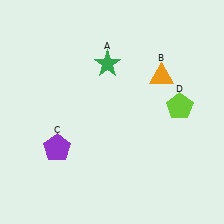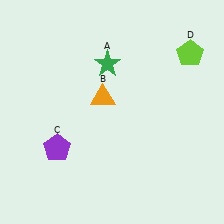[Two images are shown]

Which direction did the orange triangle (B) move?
The orange triangle (B) moved left.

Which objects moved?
The objects that moved are: the orange triangle (B), the lime pentagon (D).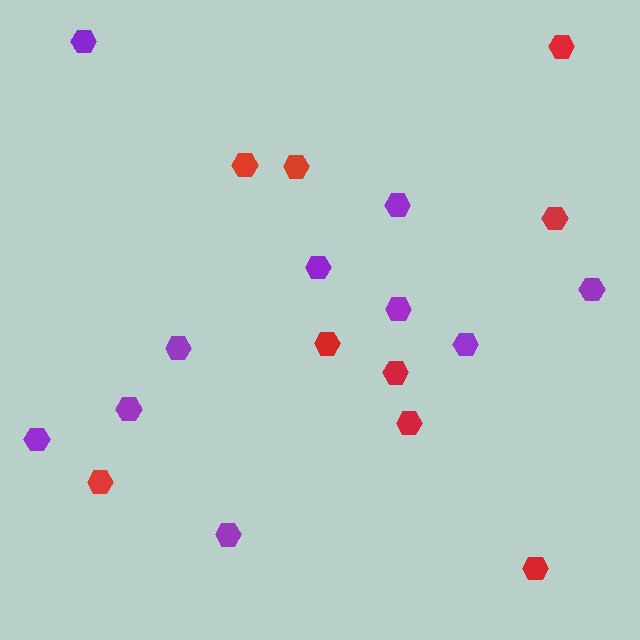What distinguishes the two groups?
There are 2 groups: one group of red hexagons (9) and one group of purple hexagons (10).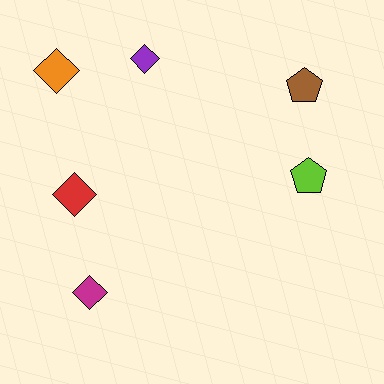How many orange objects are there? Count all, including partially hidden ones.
There is 1 orange object.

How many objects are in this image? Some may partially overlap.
There are 6 objects.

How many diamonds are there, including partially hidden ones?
There are 4 diamonds.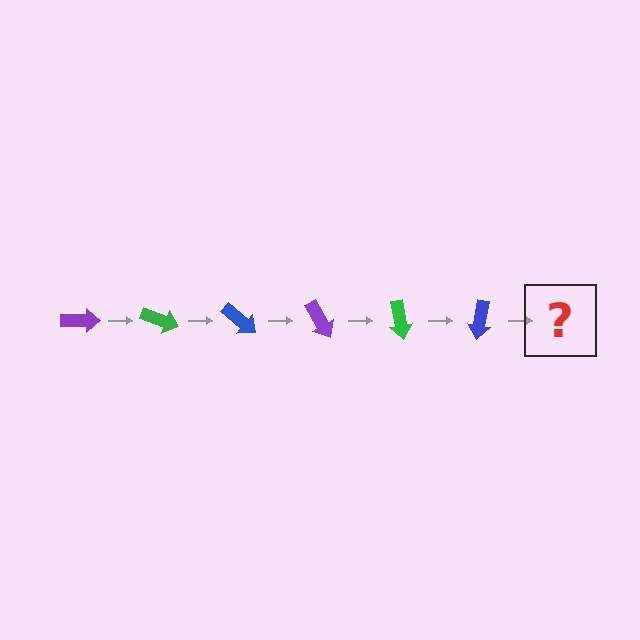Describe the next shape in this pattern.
It should be a purple arrow, rotated 120 degrees from the start.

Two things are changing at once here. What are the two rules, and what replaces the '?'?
The two rules are that it rotates 20 degrees each step and the color cycles through purple, green, and blue. The '?' should be a purple arrow, rotated 120 degrees from the start.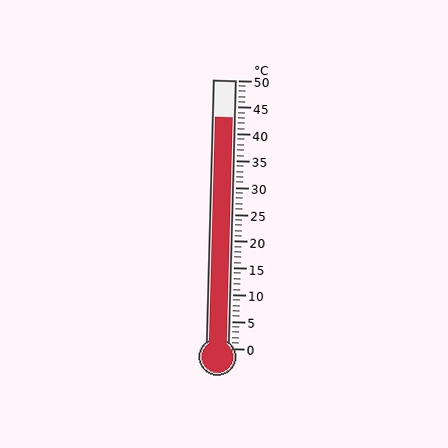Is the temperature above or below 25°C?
The temperature is above 25°C.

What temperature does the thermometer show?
The thermometer shows approximately 43°C.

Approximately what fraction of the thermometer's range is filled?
The thermometer is filled to approximately 85% of its range.